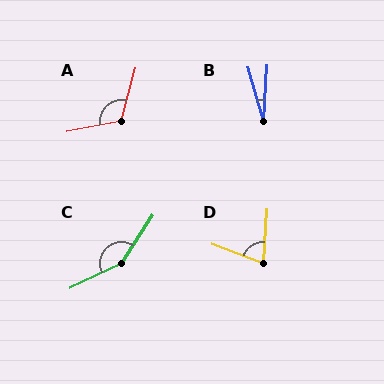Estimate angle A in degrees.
Approximately 115 degrees.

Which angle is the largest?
C, at approximately 149 degrees.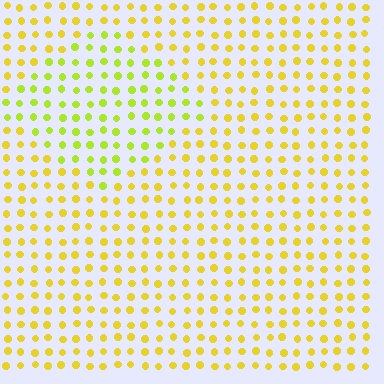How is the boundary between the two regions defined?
The boundary is defined purely by a slight shift in hue (about 26 degrees). Spacing, size, and orientation are identical on both sides.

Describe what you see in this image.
The image is filled with small yellow elements in a uniform arrangement. A diamond-shaped region is visible where the elements are tinted to a slightly different hue, forming a subtle color boundary.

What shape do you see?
I see a diamond.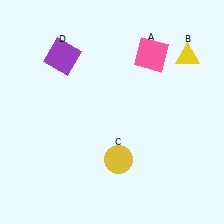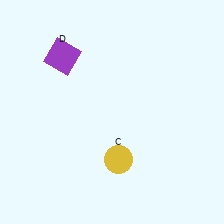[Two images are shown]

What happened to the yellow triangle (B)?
The yellow triangle (B) was removed in Image 2. It was in the top-right area of Image 1.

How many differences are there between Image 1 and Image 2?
There are 2 differences between the two images.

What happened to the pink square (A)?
The pink square (A) was removed in Image 2. It was in the top-right area of Image 1.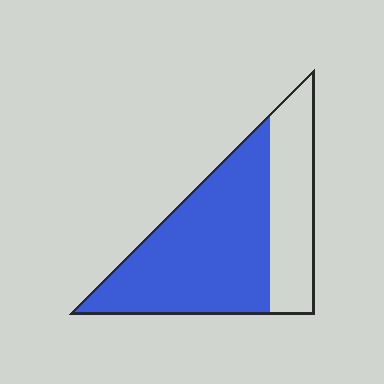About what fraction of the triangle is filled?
About two thirds (2/3).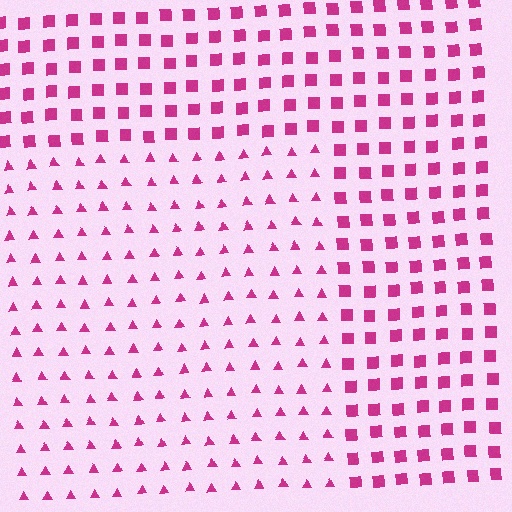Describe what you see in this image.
The image is filled with small magenta elements arranged in a uniform grid. A rectangle-shaped region contains triangles, while the surrounding area contains squares. The boundary is defined purely by the change in element shape.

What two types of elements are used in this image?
The image uses triangles inside the rectangle region and squares outside it.